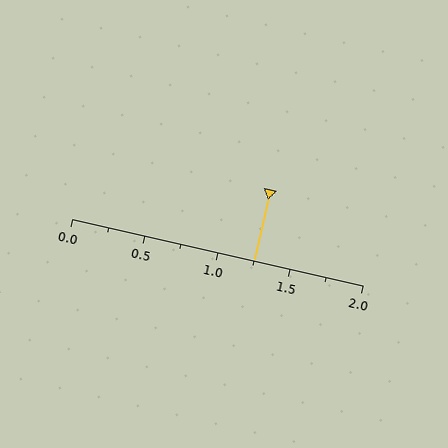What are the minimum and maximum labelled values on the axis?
The axis runs from 0.0 to 2.0.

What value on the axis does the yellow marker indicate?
The marker indicates approximately 1.25.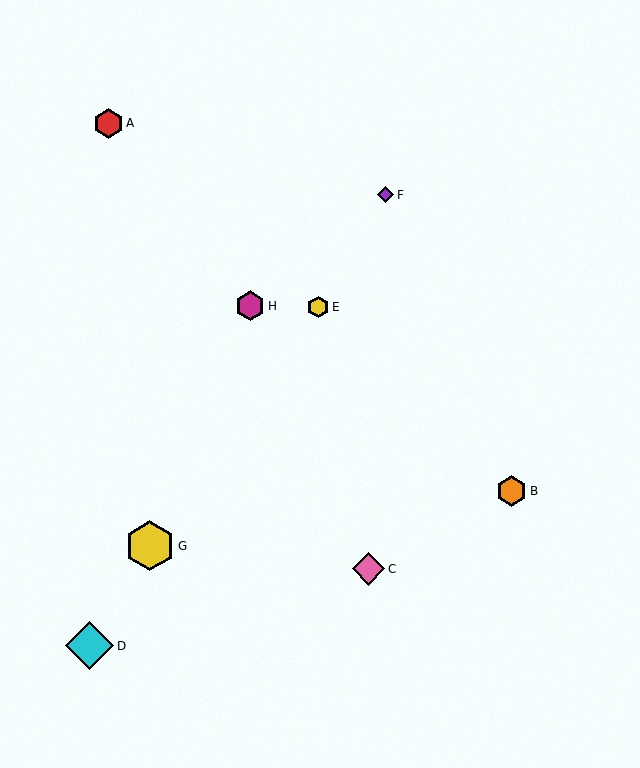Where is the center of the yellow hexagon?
The center of the yellow hexagon is at (150, 546).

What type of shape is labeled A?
Shape A is a red hexagon.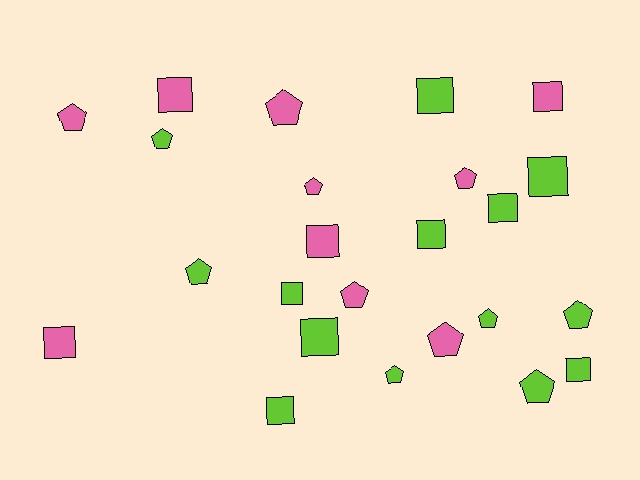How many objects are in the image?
There are 24 objects.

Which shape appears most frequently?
Square, with 12 objects.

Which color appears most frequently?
Lime, with 14 objects.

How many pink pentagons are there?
There are 6 pink pentagons.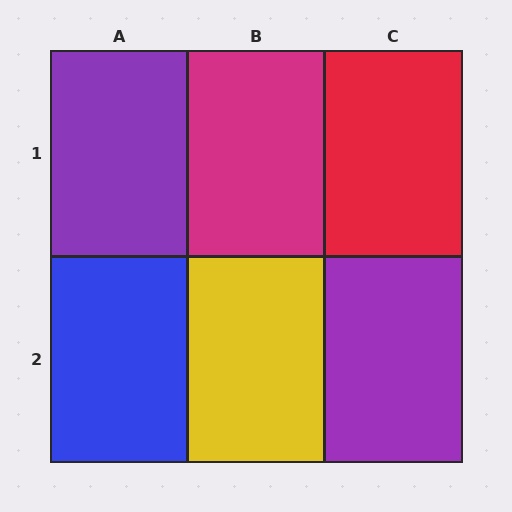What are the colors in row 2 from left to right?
Blue, yellow, purple.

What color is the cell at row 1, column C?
Red.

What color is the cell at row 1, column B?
Magenta.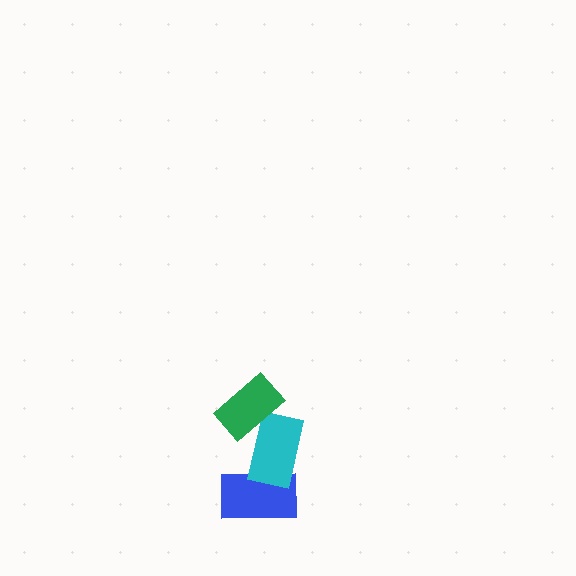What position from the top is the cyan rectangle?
The cyan rectangle is 2nd from the top.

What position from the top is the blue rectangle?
The blue rectangle is 3rd from the top.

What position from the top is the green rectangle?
The green rectangle is 1st from the top.